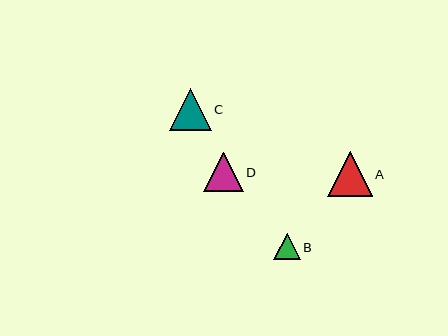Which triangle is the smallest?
Triangle B is the smallest with a size of approximately 26 pixels.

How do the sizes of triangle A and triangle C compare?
Triangle A and triangle C are approximately the same size.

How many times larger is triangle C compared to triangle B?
Triangle C is approximately 1.6 times the size of triangle B.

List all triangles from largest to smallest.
From largest to smallest: A, C, D, B.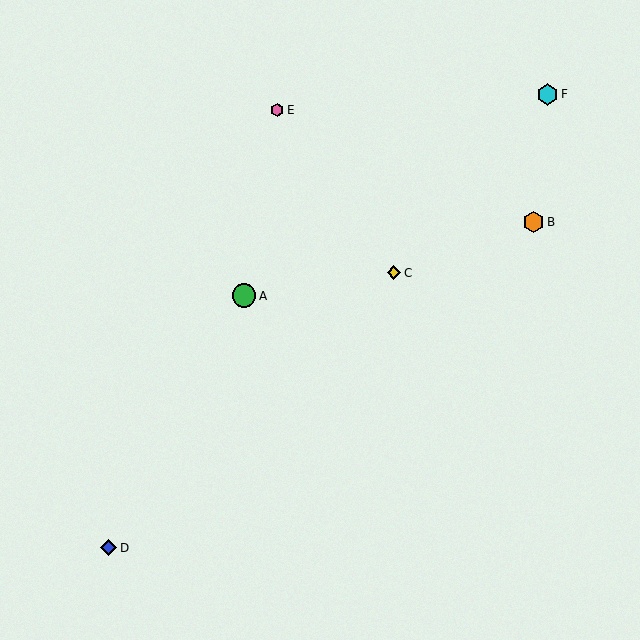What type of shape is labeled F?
Shape F is a cyan hexagon.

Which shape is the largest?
The green circle (labeled A) is the largest.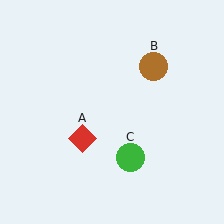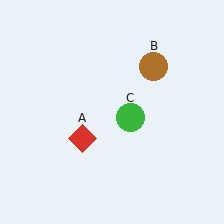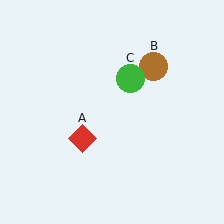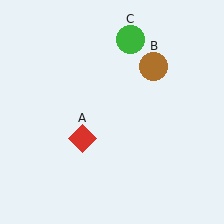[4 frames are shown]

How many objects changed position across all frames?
1 object changed position: green circle (object C).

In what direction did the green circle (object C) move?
The green circle (object C) moved up.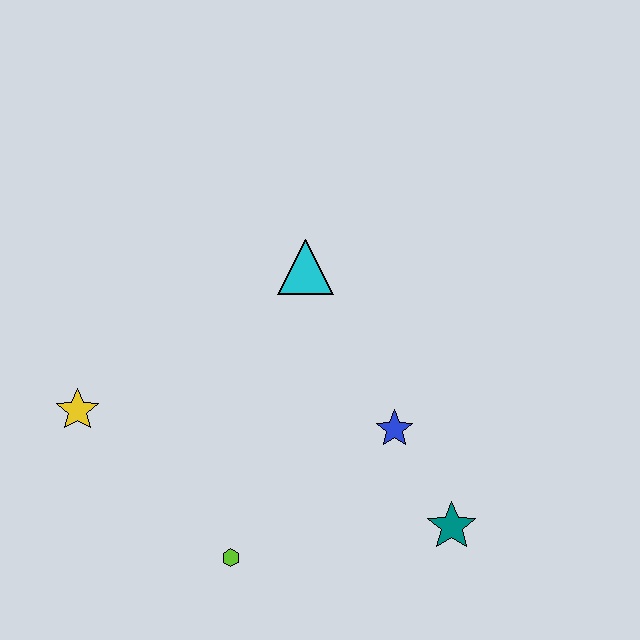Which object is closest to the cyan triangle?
The blue star is closest to the cyan triangle.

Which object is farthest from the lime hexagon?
The cyan triangle is farthest from the lime hexagon.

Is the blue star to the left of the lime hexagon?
No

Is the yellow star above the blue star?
Yes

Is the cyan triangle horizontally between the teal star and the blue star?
No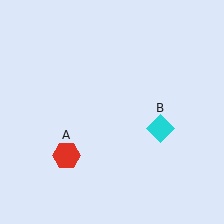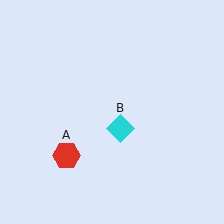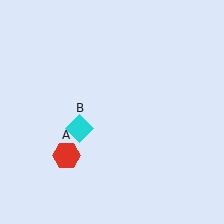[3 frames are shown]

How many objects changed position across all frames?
1 object changed position: cyan diamond (object B).